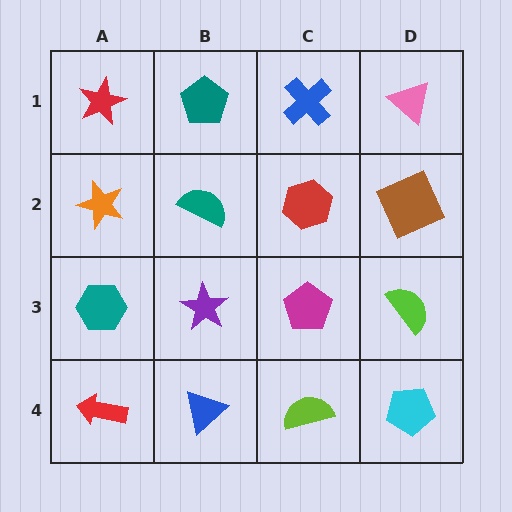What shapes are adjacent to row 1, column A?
An orange star (row 2, column A), a teal pentagon (row 1, column B).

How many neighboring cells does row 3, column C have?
4.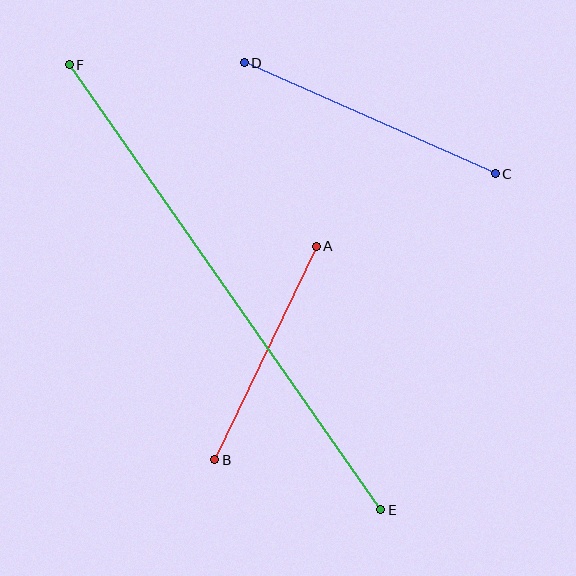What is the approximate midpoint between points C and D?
The midpoint is at approximately (370, 118) pixels.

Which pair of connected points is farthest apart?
Points E and F are farthest apart.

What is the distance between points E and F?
The distance is approximately 543 pixels.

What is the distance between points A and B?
The distance is approximately 236 pixels.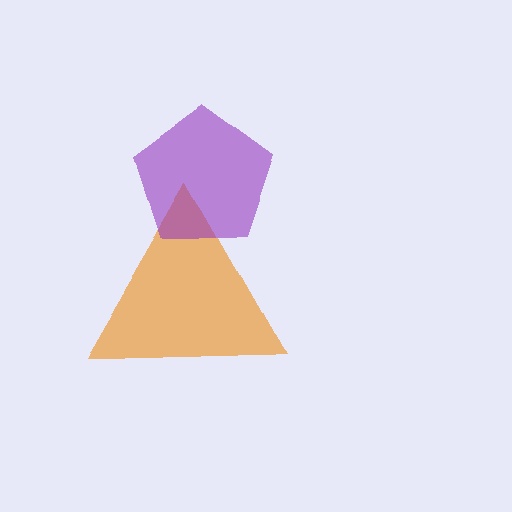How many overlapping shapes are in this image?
There are 2 overlapping shapes in the image.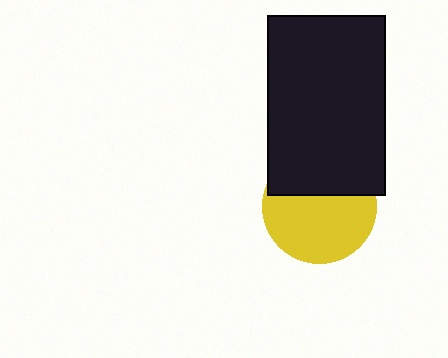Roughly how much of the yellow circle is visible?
About half of it is visible (roughly 63%).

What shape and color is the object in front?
The object in front is a black rectangle.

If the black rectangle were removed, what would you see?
You would see the complete yellow circle.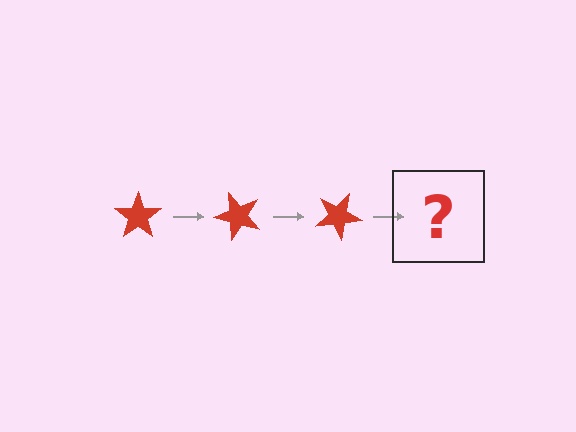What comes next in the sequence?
The next element should be a red star rotated 150 degrees.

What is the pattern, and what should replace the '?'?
The pattern is that the star rotates 50 degrees each step. The '?' should be a red star rotated 150 degrees.